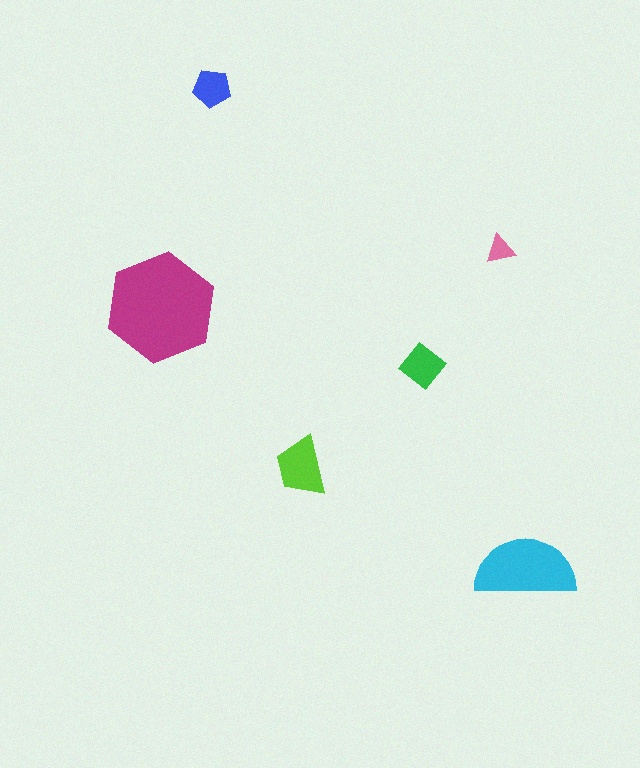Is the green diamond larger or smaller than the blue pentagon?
Larger.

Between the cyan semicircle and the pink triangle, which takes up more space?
The cyan semicircle.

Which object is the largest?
The magenta hexagon.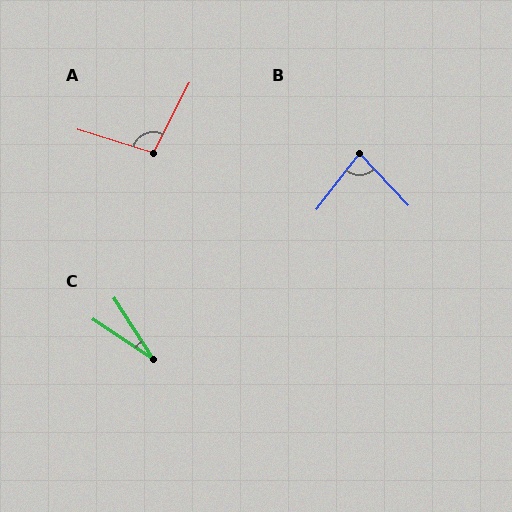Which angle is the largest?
A, at approximately 100 degrees.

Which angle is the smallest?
C, at approximately 23 degrees.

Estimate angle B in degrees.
Approximately 81 degrees.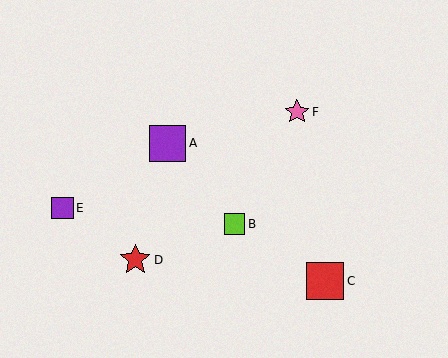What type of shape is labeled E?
Shape E is a purple square.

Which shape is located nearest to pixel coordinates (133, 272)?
The red star (labeled D) at (135, 260) is nearest to that location.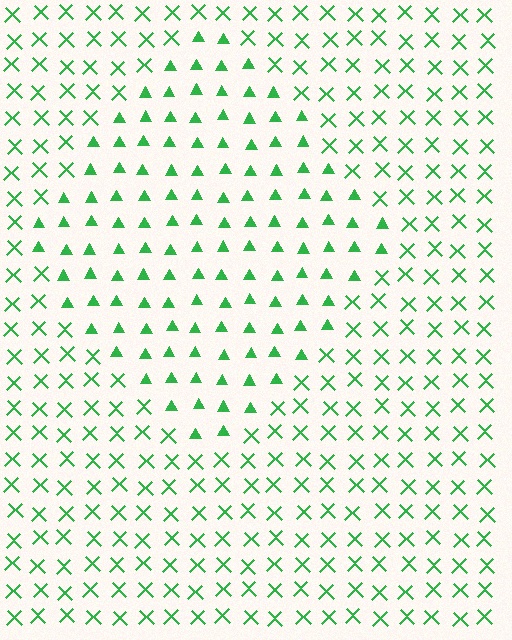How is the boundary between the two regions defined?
The boundary is defined by a change in element shape: triangles inside vs. X marks outside. All elements share the same color and spacing.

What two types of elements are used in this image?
The image uses triangles inside the diamond region and X marks outside it.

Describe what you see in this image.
The image is filled with small green elements arranged in a uniform grid. A diamond-shaped region contains triangles, while the surrounding area contains X marks. The boundary is defined purely by the change in element shape.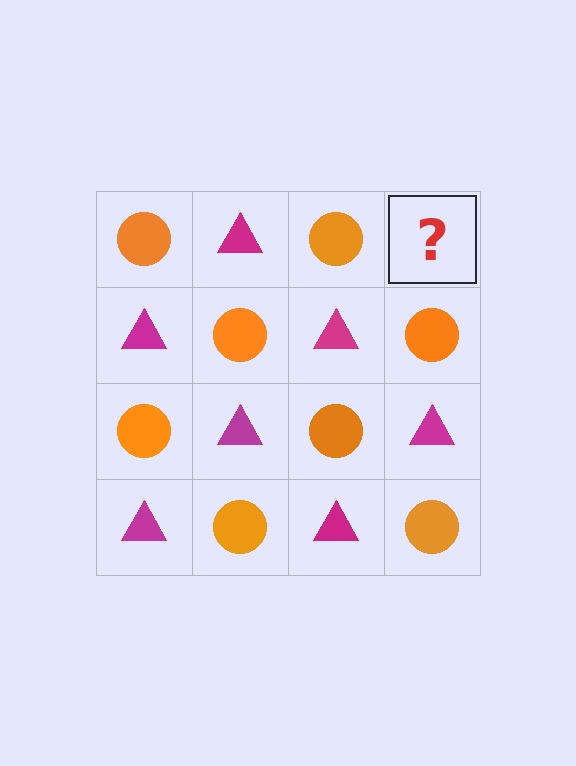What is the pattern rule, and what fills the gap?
The rule is that it alternates orange circle and magenta triangle in a checkerboard pattern. The gap should be filled with a magenta triangle.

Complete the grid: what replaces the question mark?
The question mark should be replaced with a magenta triangle.